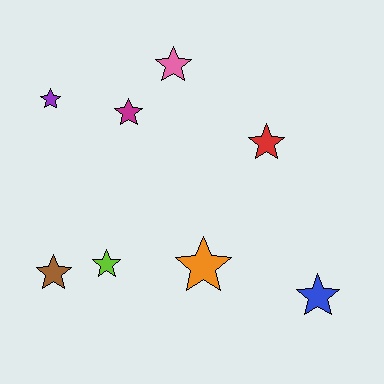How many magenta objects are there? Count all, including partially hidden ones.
There is 1 magenta object.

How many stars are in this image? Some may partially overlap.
There are 8 stars.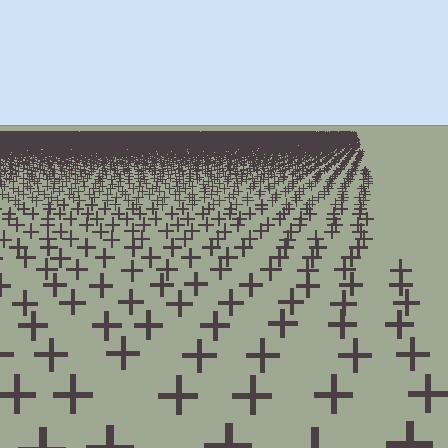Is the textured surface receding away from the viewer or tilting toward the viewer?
The surface is receding away from the viewer. Texture elements get smaller and denser toward the top.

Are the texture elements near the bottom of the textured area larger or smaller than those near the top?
Larger. Near the bottom, elements are closer to the viewer and appear at a bigger on-screen size.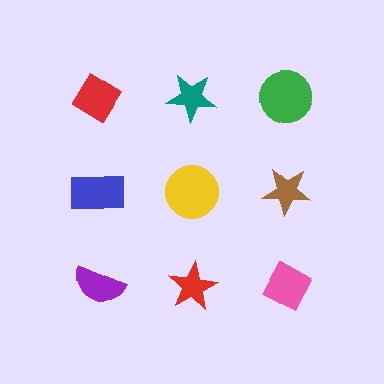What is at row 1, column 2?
A teal star.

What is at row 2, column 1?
A blue rectangle.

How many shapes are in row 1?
3 shapes.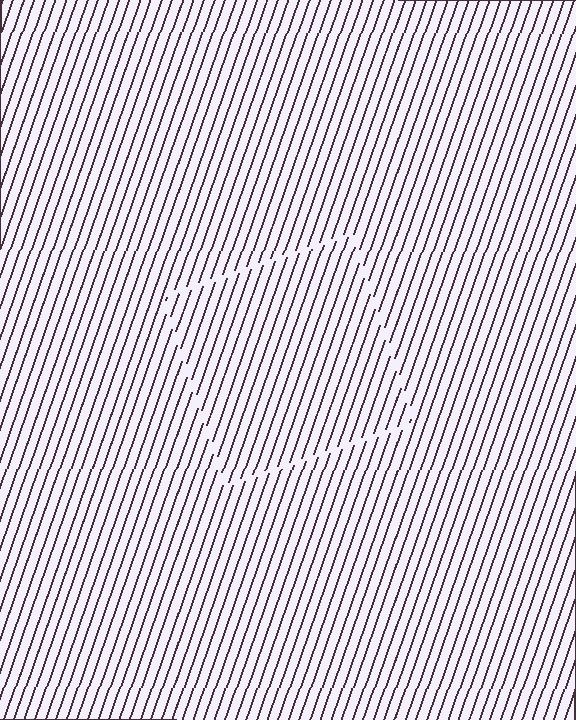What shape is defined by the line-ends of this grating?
An illusory square. The interior of the shape contains the same grating, shifted by half a period — the contour is defined by the phase discontinuity where line-ends from the inner and outer gratings abut.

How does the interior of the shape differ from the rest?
The interior of the shape contains the same grating, shifted by half a period — the contour is defined by the phase discontinuity where line-ends from the inner and outer gratings abut.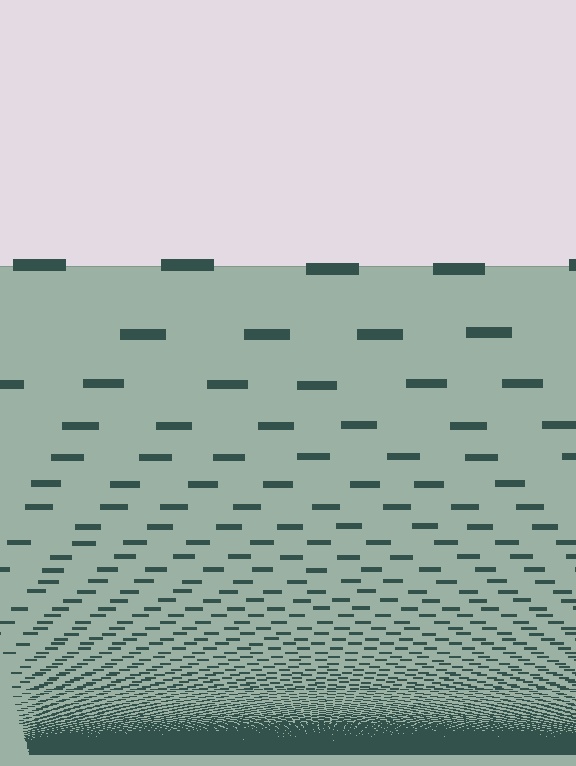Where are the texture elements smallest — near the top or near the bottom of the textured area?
Near the bottom.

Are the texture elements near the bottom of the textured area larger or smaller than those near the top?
Smaller. The gradient is inverted — elements near the bottom are smaller and denser.